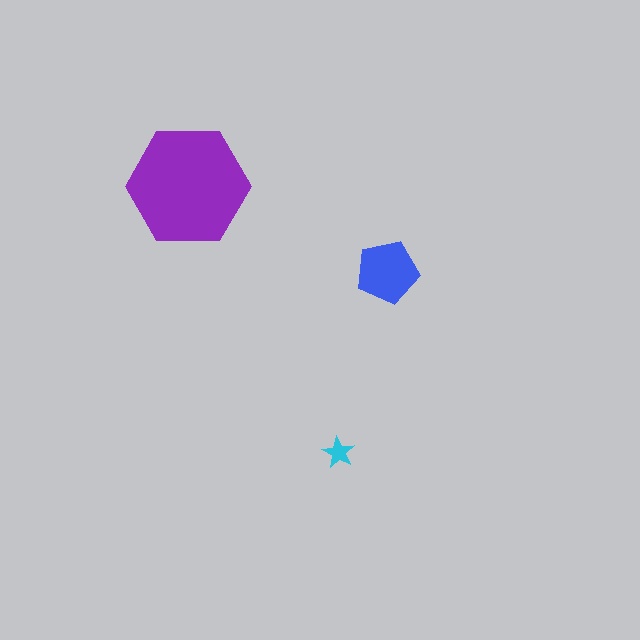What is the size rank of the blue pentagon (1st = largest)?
2nd.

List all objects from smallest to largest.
The cyan star, the blue pentagon, the purple hexagon.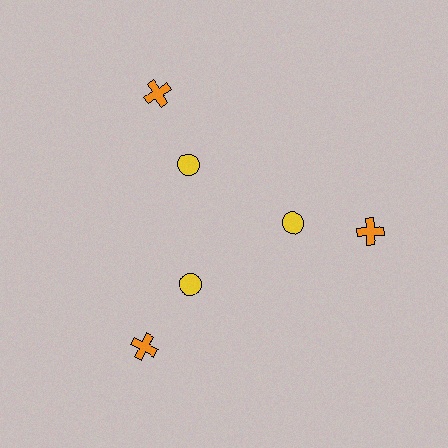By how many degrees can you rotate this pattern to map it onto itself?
The pattern maps onto itself every 120 degrees of rotation.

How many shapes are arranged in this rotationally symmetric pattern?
There are 6 shapes, arranged in 3 groups of 2.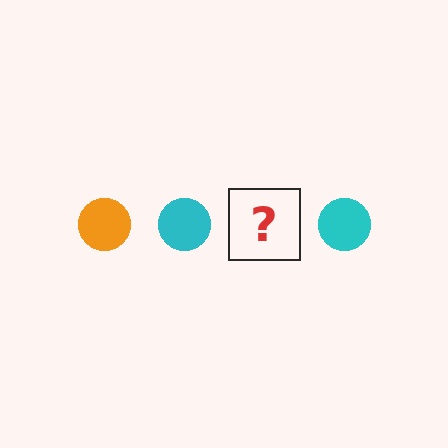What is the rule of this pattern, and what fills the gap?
The rule is that the pattern cycles through orange, cyan circles. The gap should be filled with an orange circle.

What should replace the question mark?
The question mark should be replaced with an orange circle.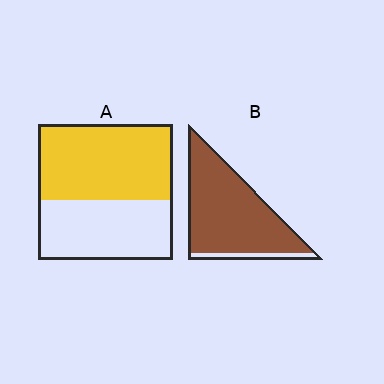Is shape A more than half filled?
Yes.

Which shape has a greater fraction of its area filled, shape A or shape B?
Shape B.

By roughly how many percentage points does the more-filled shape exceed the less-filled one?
By roughly 35 percentage points (B over A).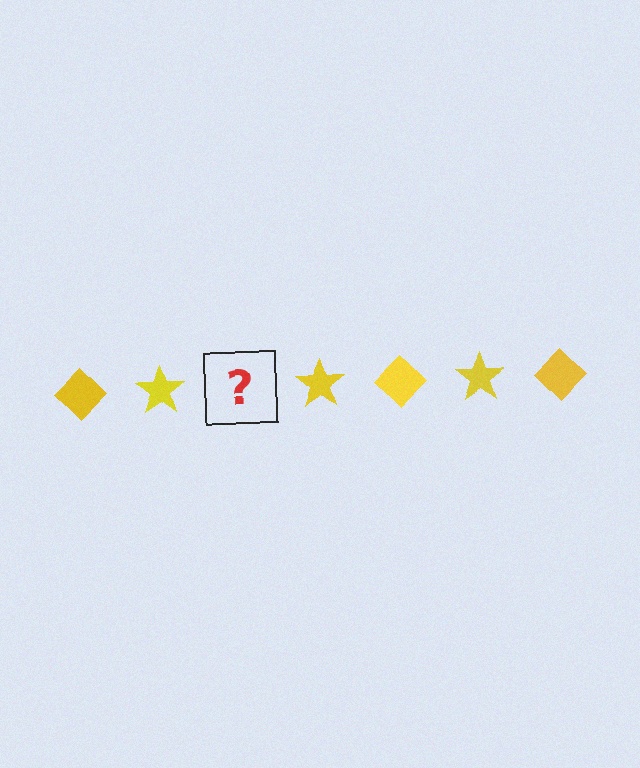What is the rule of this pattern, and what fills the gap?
The rule is that the pattern cycles through diamond, star shapes in yellow. The gap should be filled with a yellow diamond.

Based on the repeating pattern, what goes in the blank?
The blank should be a yellow diamond.